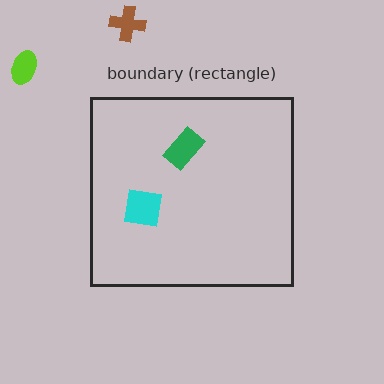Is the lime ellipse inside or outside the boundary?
Outside.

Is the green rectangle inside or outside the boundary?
Inside.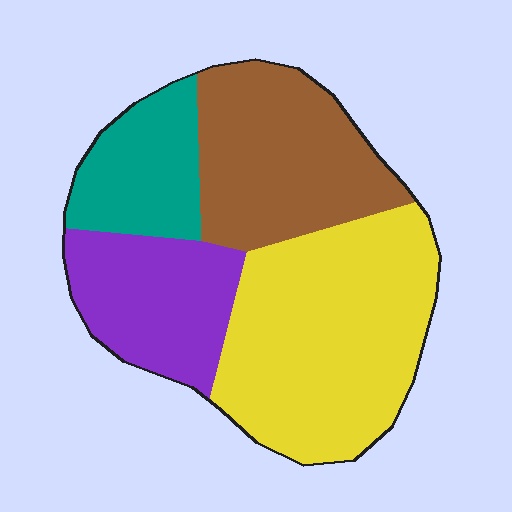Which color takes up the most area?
Yellow, at roughly 40%.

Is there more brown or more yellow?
Yellow.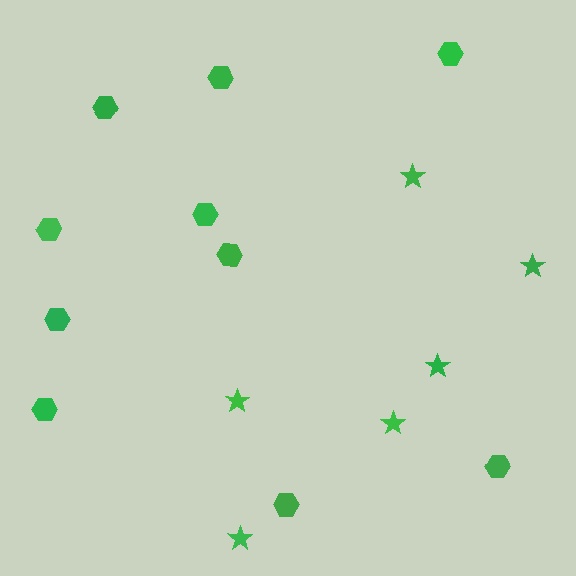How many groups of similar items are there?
There are 2 groups: one group of stars (6) and one group of hexagons (10).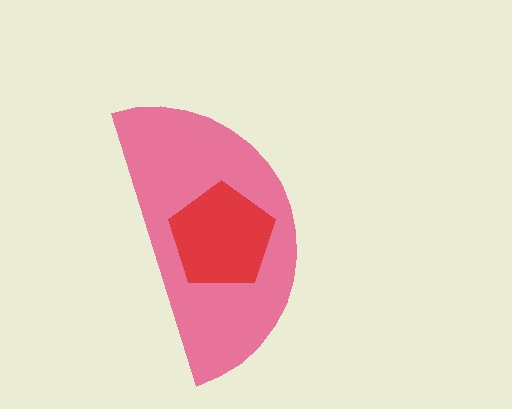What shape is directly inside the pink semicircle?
The red pentagon.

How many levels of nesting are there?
2.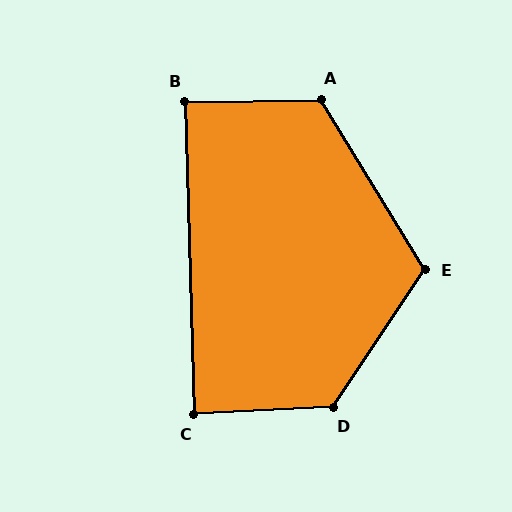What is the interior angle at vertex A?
Approximately 120 degrees (obtuse).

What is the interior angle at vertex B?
Approximately 89 degrees (approximately right).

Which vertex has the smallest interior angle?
C, at approximately 89 degrees.